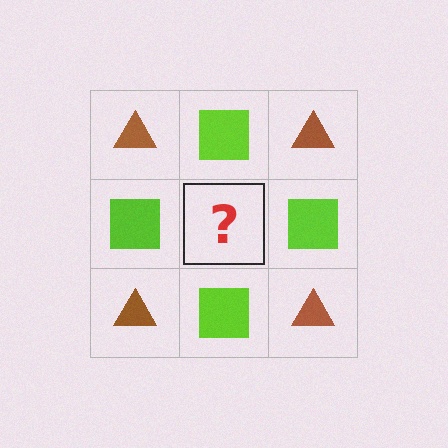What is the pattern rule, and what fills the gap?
The rule is that it alternates brown triangle and lime square in a checkerboard pattern. The gap should be filled with a brown triangle.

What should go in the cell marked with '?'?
The missing cell should contain a brown triangle.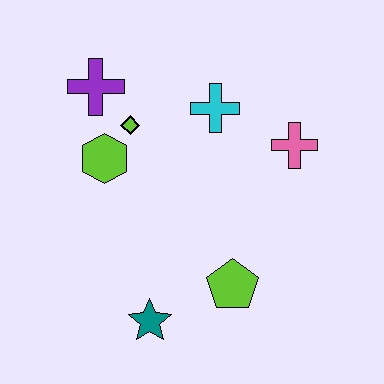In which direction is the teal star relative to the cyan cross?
The teal star is below the cyan cross.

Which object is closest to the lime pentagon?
The teal star is closest to the lime pentagon.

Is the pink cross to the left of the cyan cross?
No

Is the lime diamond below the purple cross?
Yes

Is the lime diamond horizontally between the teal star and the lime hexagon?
Yes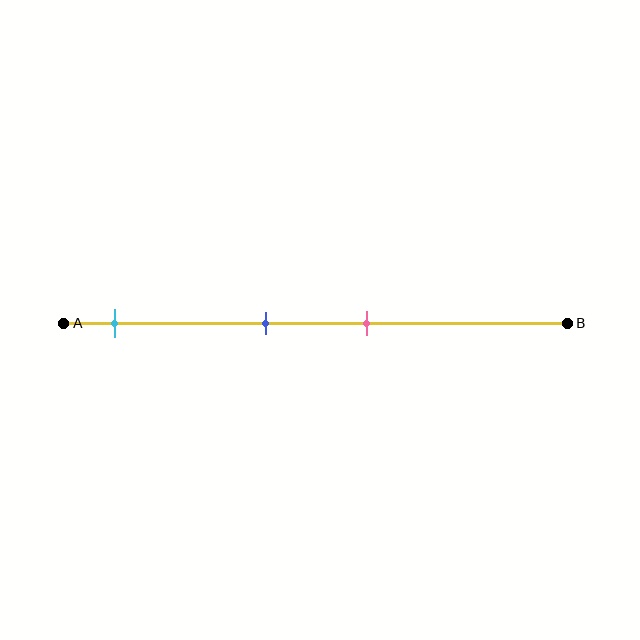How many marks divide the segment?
There are 3 marks dividing the segment.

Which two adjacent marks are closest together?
The blue and pink marks are the closest adjacent pair.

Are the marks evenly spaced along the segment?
No, the marks are not evenly spaced.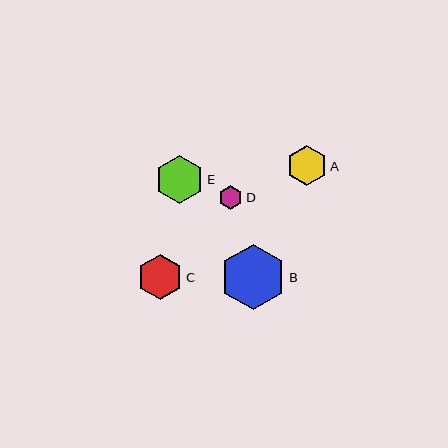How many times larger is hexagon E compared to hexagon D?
Hexagon E is approximately 2.1 times the size of hexagon D.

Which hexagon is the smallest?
Hexagon D is the smallest with a size of approximately 23 pixels.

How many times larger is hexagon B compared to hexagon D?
Hexagon B is approximately 2.8 times the size of hexagon D.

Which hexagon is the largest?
Hexagon B is the largest with a size of approximately 65 pixels.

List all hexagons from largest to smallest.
From largest to smallest: B, E, C, A, D.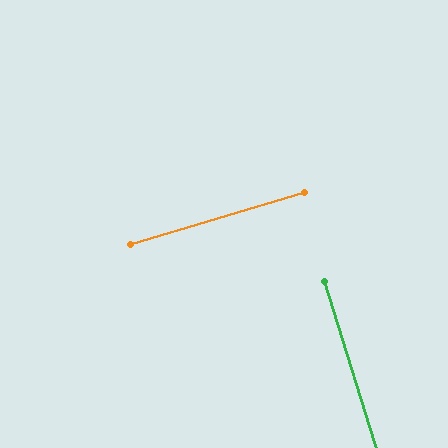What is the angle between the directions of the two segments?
Approximately 89 degrees.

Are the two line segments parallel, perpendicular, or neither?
Perpendicular — they meet at approximately 89°.